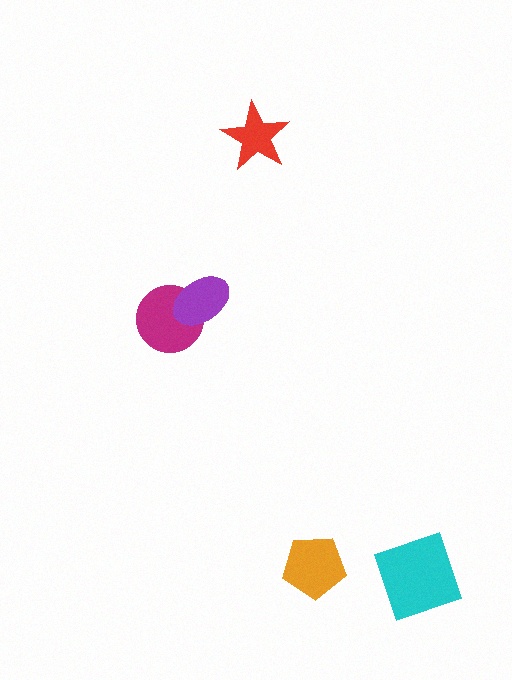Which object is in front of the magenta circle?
The purple ellipse is in front of the magenta circle.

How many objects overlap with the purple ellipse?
1 object overlaps with the purple ellipse.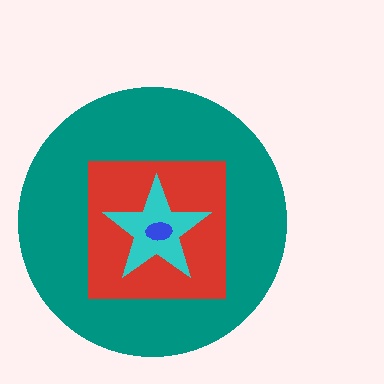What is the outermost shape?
The teal circle.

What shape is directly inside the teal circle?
The red square.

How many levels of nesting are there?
4.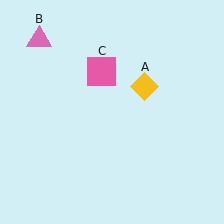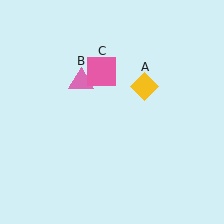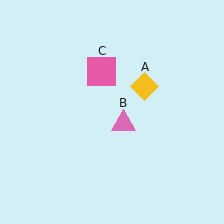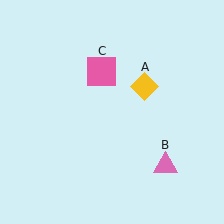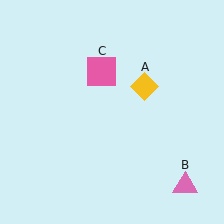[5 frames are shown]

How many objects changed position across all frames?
1 object changed position: pink triangle (object B).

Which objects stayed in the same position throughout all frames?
Yellow diamond (object A) and pink square (object C) remained stationary.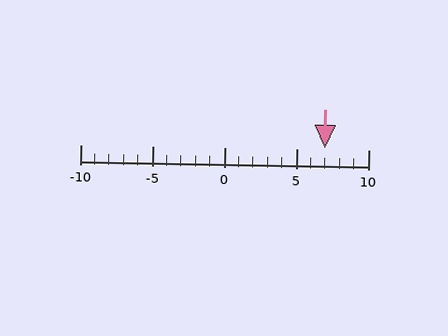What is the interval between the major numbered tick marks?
The major tick marks are spaced 5 units apart.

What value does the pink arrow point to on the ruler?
The pink arrow points to approximately 7.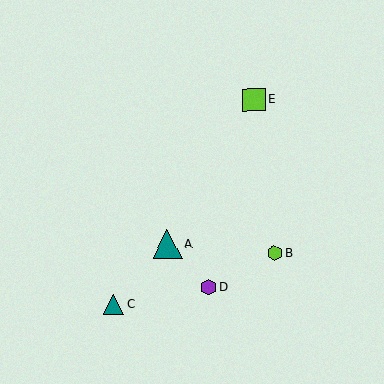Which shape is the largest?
The teal triangle (labeled A) is the largest.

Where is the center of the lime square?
The center of the lime square is at (254, 100).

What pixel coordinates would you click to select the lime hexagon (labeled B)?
Click at (274, 253) to select the lime hexagon B.